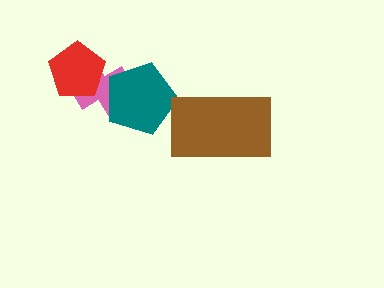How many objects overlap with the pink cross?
2 objects overlap with the pink cross.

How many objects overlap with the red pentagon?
1 object overlaps with the red pentagon.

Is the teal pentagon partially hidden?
No, no other shape covers it.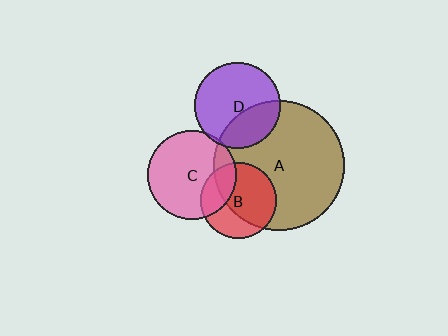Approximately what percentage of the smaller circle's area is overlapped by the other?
Approximately 35%.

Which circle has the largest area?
Circle A (brown).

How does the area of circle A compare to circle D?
Approximately 2.3 times.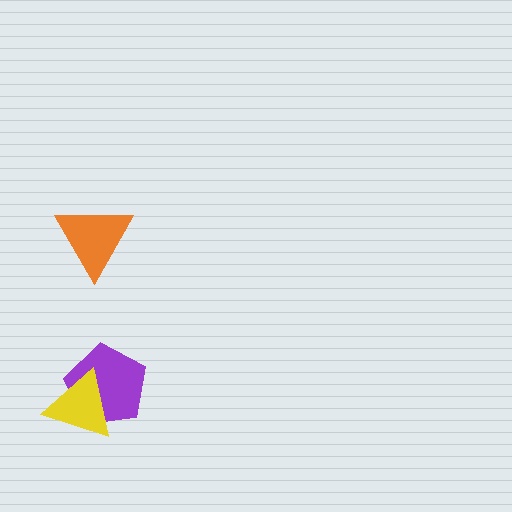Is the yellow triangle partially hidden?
No, no other shape covers it.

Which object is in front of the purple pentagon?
The yellow triangle is in front of the purple pentagon.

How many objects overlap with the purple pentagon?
1 object overlaps with the purple pentagon.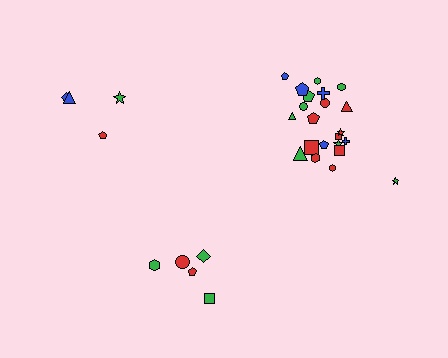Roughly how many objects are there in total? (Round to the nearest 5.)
Roughly 30 objects in total.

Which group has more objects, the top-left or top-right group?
The top-right group.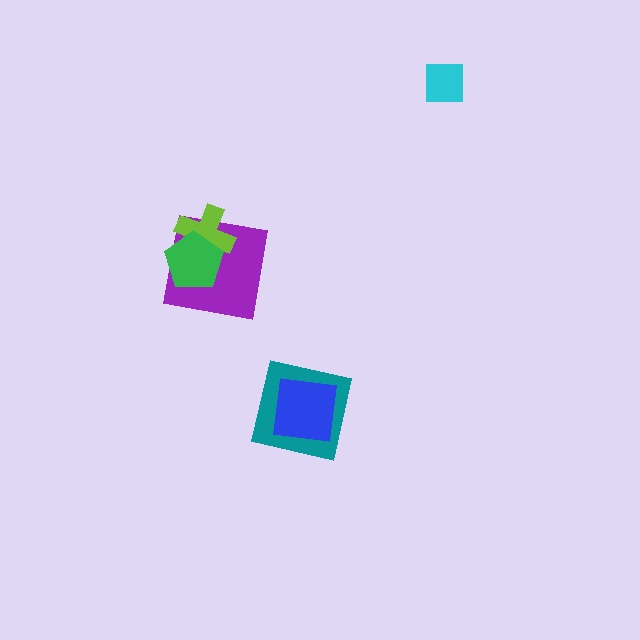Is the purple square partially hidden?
Yes, it is partially covered by another shape.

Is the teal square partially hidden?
Yes, it is partially covered by another shape.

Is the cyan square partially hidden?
No, no other shape covers it.